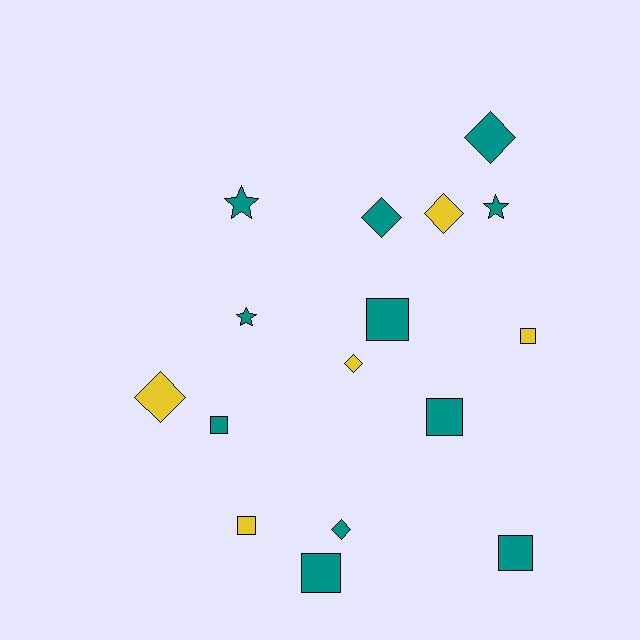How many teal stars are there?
There are 3 teal stars.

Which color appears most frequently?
Teal, with 11 objects.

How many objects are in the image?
There are 16 objects.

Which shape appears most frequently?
Square, with 7 objects.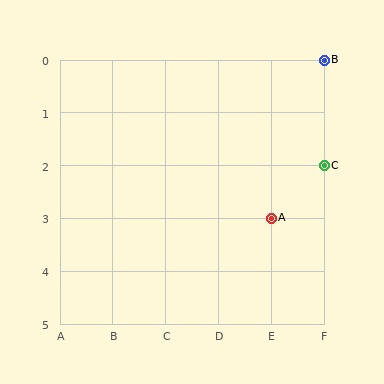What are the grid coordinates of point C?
Point C is at grid coordinates (F, 2).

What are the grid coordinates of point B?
Point B is at grid coordinates (F, 0).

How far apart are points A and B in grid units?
Points A and B are 1 column and 3 rows apart (about 3.2 grid units diagonally).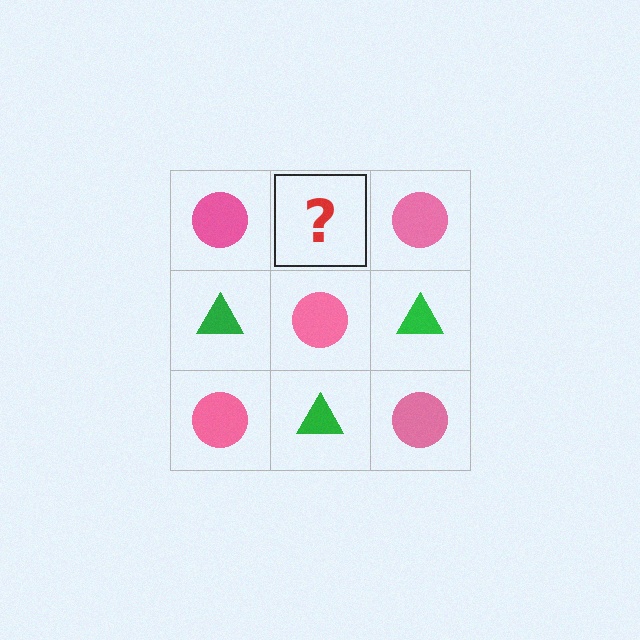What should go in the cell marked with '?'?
The missing cell should contain a green triangle.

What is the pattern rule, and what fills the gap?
The rule is that it alternates pink circle and green triangle in a checkerboard pattern. The gap should be filled with a green triangle.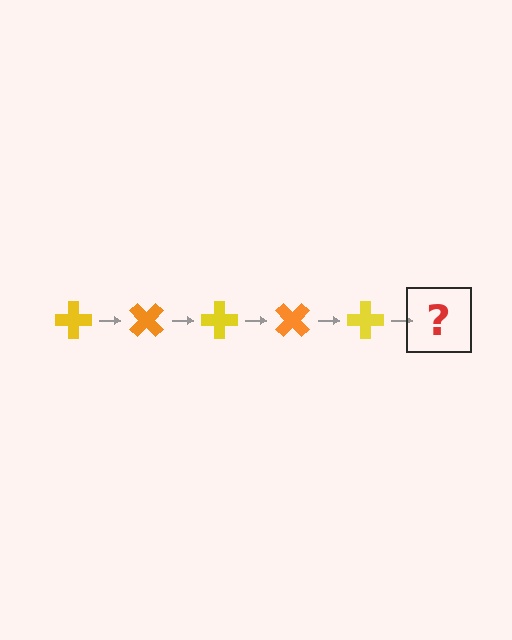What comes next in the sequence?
The next element should be an orange cross, rotated 225 degrees from the start.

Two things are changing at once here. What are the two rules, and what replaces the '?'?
The two rules are that it rotates 45 degrees each step and the color cycles through yellow and orange. The '?' should be an orange cross, rotated 225 degrees from the start.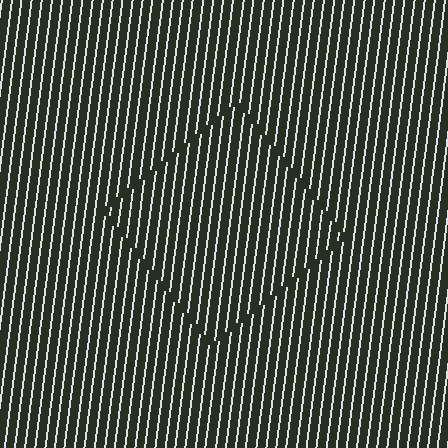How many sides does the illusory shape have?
4 sides — the line-ends trace a square.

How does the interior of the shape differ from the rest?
The interior of the shape contains the same grating, shifted by half a period — the contour is defined by the phase discontinuity where line-ends from the inner and outer gratings abut.